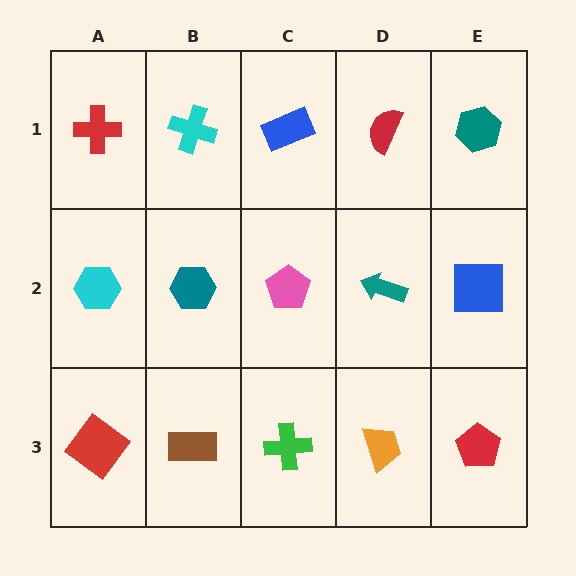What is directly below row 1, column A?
A cyan hexagon.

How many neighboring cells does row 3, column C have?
3.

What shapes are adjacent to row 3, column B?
A teal hexagon (row 2, column B), a red diamond (row 3, column A), a green cross (row 3, column C).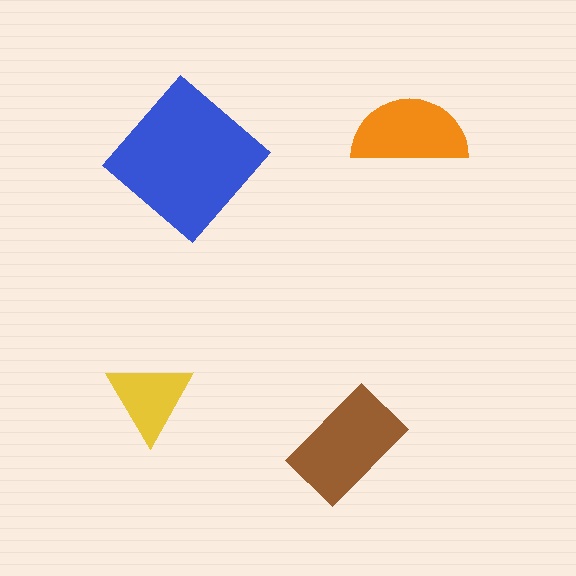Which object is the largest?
The blue diamond.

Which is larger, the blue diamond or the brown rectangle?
The blue diamond.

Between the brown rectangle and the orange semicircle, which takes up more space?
The brown rectangle.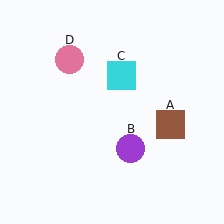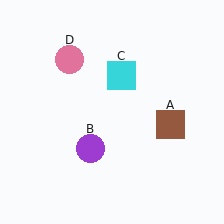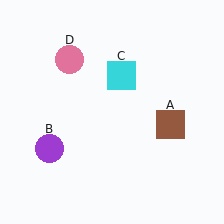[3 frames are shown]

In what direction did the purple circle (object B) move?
The purple circle (object B) moved left.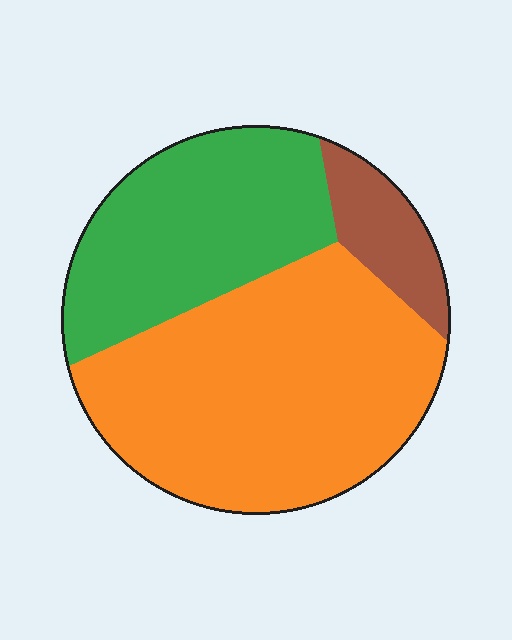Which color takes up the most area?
Orange, at roughly 55%.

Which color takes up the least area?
Brown, at roughly 10%.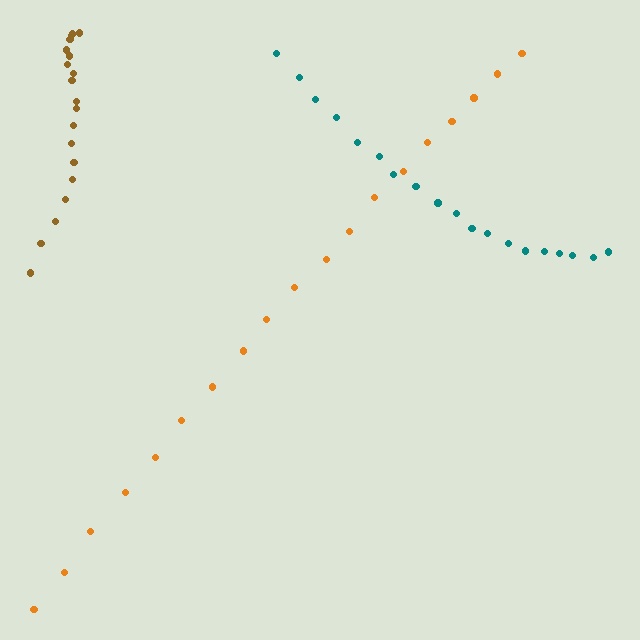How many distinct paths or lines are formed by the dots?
There are 3 distinct paths.